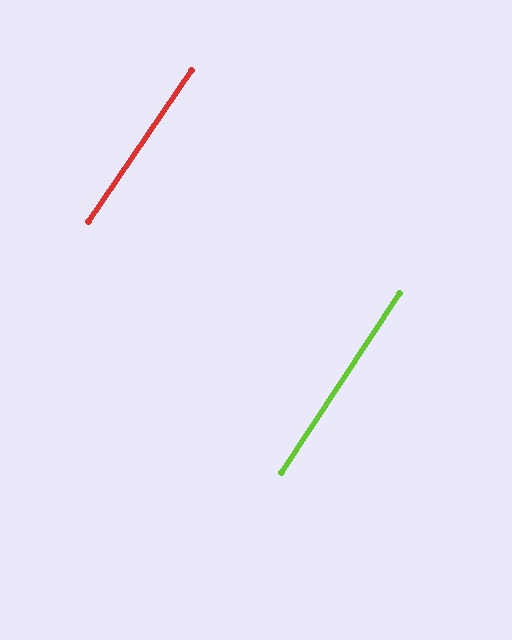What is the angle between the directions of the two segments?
Approximately 1 degree.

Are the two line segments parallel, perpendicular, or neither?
Parallel — their directions differ by only 1.0°.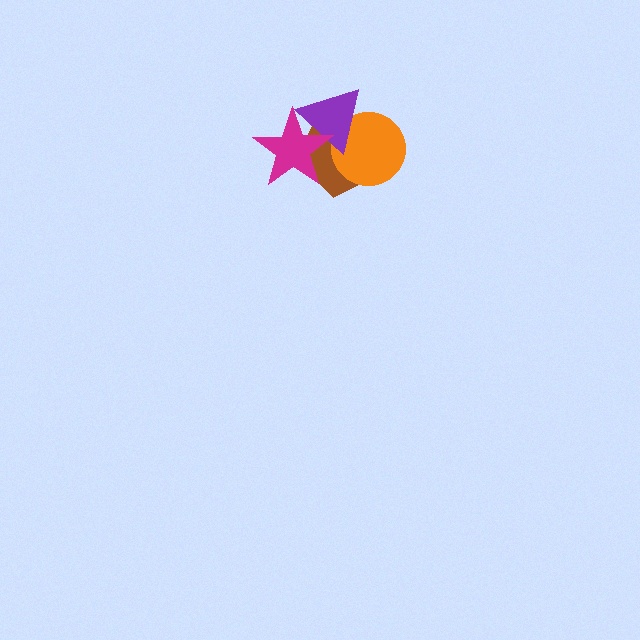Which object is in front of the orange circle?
The purple triangle is in front of the orange circle.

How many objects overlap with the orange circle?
2 objects overlap with the orange circle.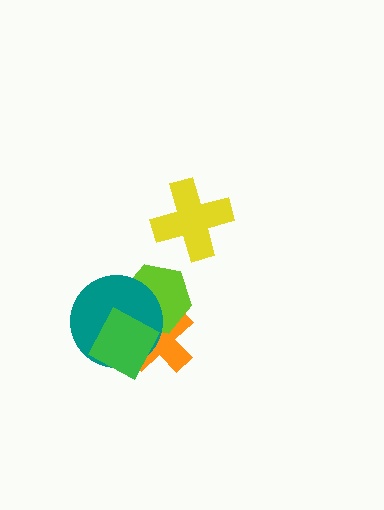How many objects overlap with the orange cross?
3 objects overlap with the orange cross.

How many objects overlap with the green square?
3 objects overlap with the green square.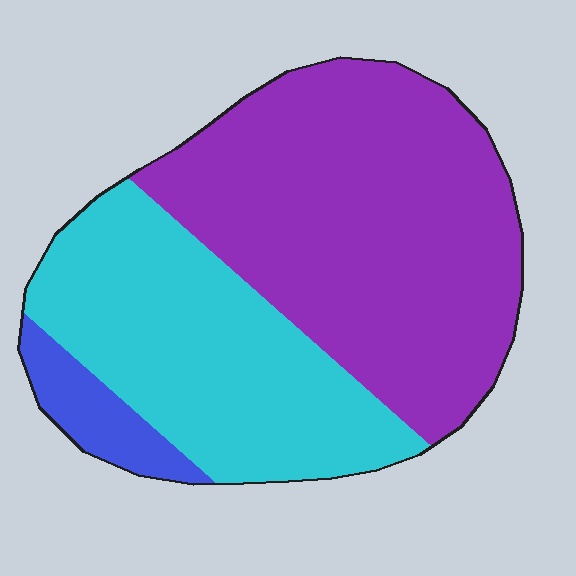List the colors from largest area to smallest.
From largest to smallest: purple, cyan, blue.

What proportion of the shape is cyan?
Cyan takes up between a third and a half of the shape.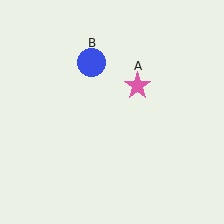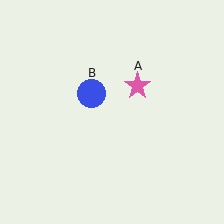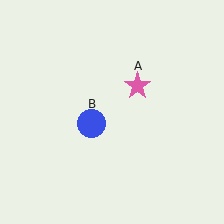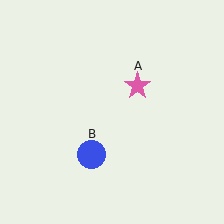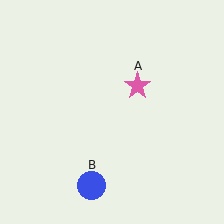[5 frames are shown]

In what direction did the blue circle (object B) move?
The blue circle (object B) moved down.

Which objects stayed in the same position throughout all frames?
Pink star (object A) remained stationary.